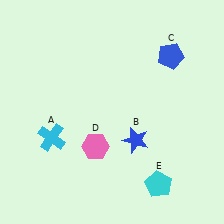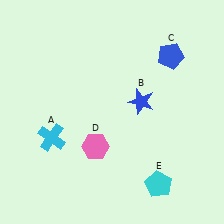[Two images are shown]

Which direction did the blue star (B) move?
The blue star (B) moved up.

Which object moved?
The blue star (B) moved up.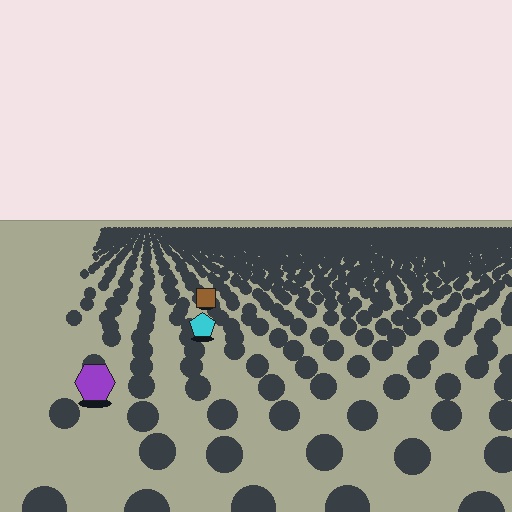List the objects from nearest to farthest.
From nearest to farthest: the purple hexagon, the cyan pentagon, the brown square.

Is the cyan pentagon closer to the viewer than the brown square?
Yes. The cyan pentagon is closer — you can tell from the texture gradient: the ground texture is coarser near it.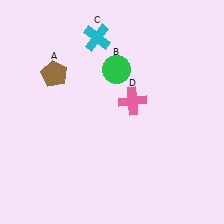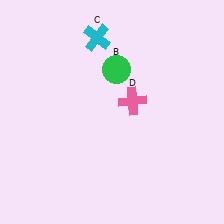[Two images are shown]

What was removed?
The brown pentagon (A) was removed in Image 2.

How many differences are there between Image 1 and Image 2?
There is 1 difference between the two images.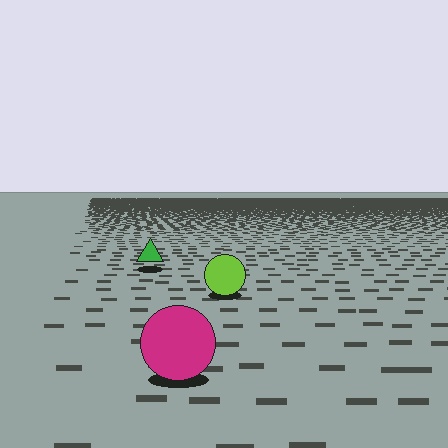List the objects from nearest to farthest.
From nearest to farthest: the magenta circle, the lime circle, the green triangle.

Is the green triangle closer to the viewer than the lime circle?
No. The lime circle is closer — you can tell from the texture gradient: the ground texture is coarser near it.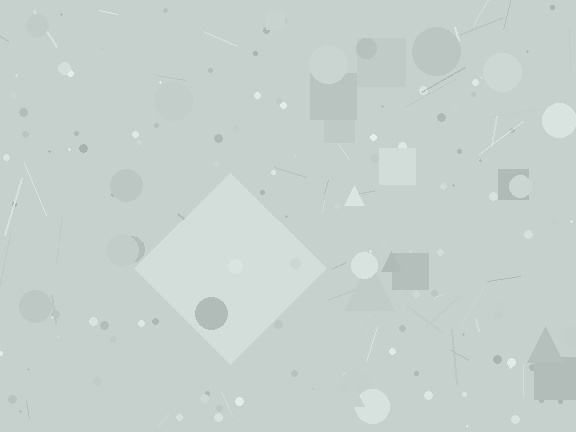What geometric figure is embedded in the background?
A diamond is embedded in the background.